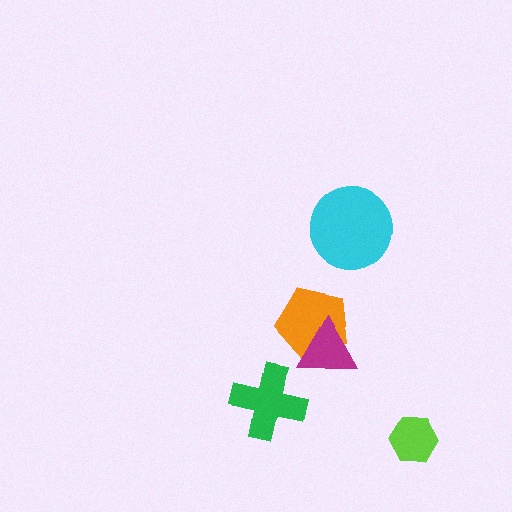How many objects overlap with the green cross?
0 objects overlap with the green cross.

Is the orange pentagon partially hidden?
Yes, it is partially covered by another shape.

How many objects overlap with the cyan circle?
0 objects overlap with the cyan circle.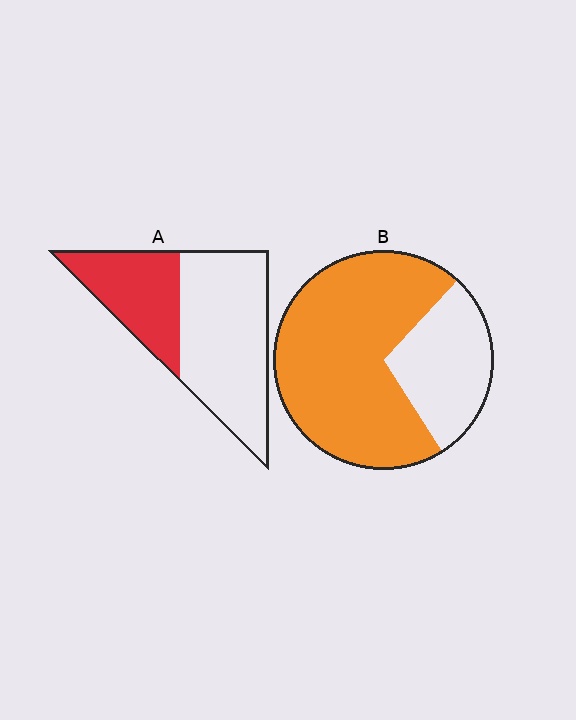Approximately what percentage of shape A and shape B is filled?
A is approximately 35% and B is approximately 70%.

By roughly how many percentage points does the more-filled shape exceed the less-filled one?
By roughly 35 percentage points (B over A).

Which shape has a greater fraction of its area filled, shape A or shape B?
Shape B.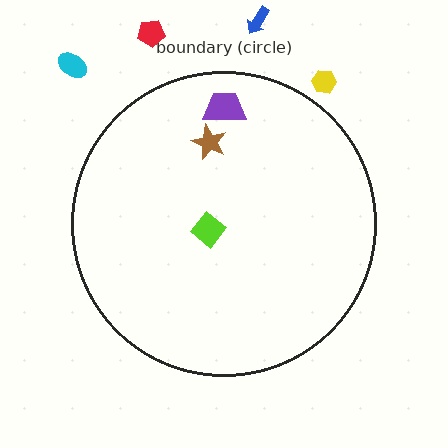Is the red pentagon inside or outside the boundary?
Outside.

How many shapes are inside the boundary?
3 inside, 4 outside.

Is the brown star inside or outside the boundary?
Inside.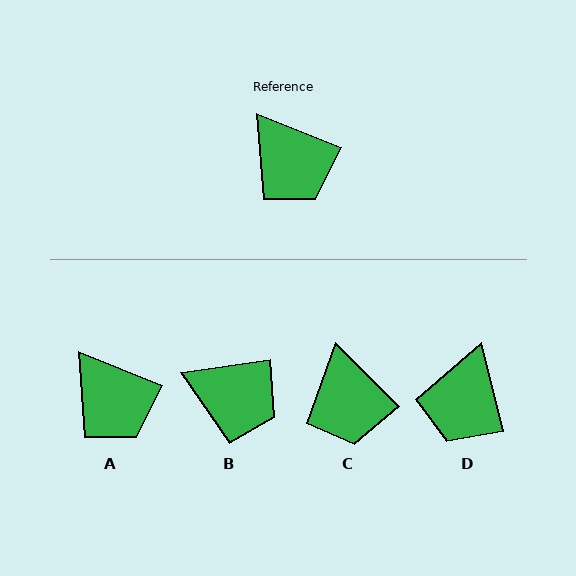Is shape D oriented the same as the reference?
No, it is off by about 54 degrees.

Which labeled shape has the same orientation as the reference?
A.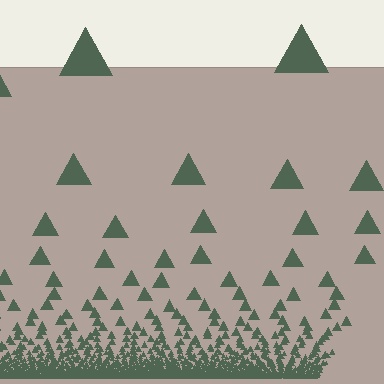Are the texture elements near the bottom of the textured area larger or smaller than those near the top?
Smaller. The gradient is inverted — elements near the bottom are smaller and denser.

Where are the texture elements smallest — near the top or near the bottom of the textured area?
Near the bottom.